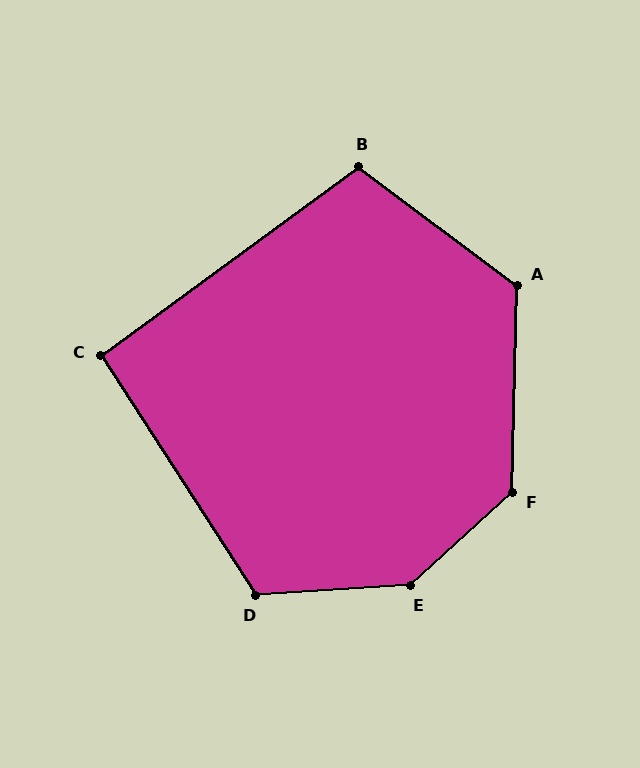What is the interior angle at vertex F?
Approximately 134 degrees (obtuse).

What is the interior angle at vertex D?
Approximately 119 degrees (obtuse).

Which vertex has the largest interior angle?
E, at approximately 141 degrees.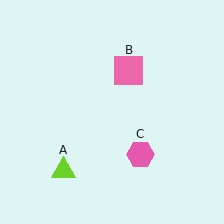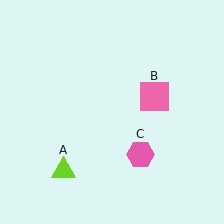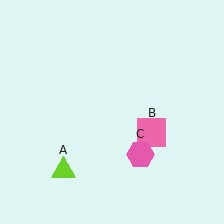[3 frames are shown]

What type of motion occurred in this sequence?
The pink square (object B) rotated clockwise around the center of the scene.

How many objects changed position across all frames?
1 object changed position: pink square (object B).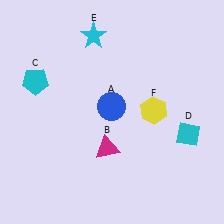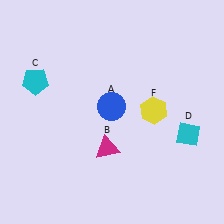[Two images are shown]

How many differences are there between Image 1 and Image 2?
There is 1 difference between the two images.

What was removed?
The cyan star (E) was removed in Image 2.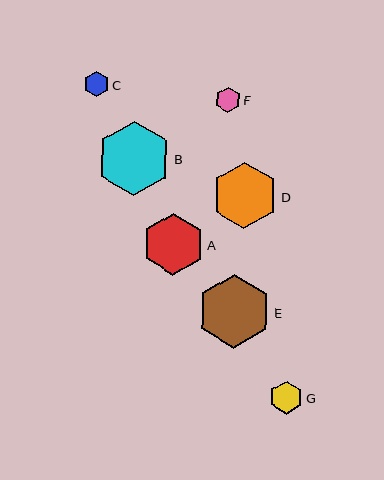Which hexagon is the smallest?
Hexagon F is the smallest with a size of approximately 25 pixels.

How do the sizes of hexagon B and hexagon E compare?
Hexagon B and hexagon E are approximately the same size.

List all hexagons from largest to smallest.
From largest to smallest: B, E, D, A, G, C, F.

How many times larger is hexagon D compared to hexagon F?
Hexagon D is approximately 2.6 times the size of hexagon F.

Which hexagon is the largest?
Hexagon B is the largest with a size of approximately 74 pixels.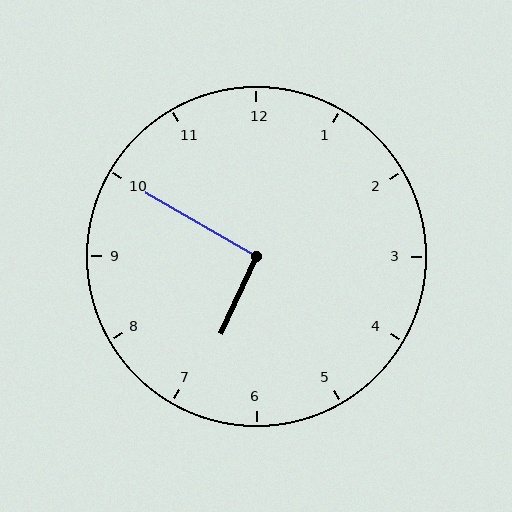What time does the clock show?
6:50.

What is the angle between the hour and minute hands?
Approximately 95 degrees.